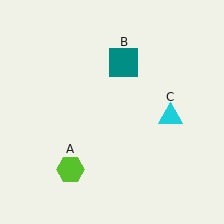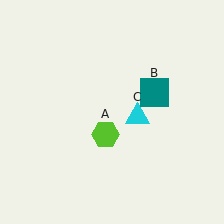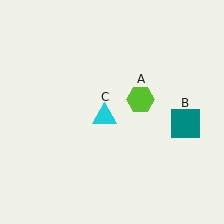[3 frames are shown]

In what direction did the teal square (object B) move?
The teal square (object B) moved down and to the right.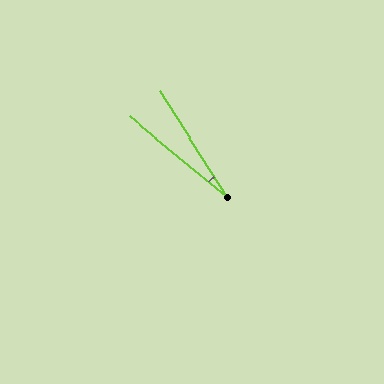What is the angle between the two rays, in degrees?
Approximately 18 degrees.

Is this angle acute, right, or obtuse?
It is acute.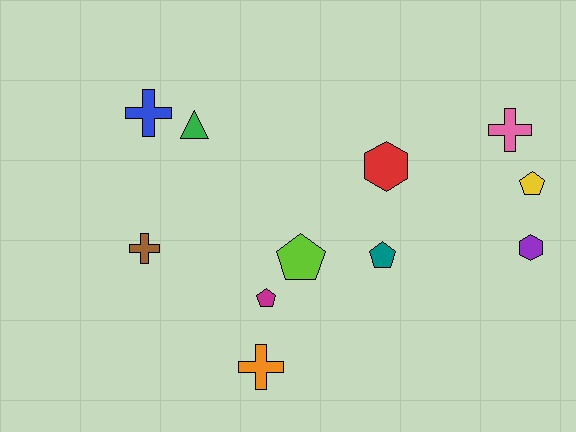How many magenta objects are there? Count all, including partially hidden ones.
There is 1 magenta object.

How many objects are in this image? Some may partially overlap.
There are 11 objects.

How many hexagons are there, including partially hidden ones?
There are 2 hexagons.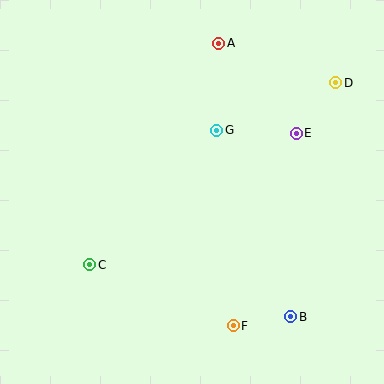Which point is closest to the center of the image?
Point G at (217, 130) is closest to the center.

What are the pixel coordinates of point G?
Point G is at (217, 130).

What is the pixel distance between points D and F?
The distance between D and F is 264 pixels.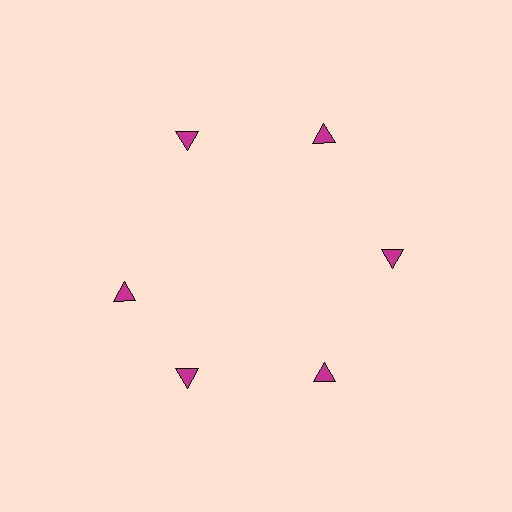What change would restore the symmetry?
The symmetry would be restored by rotating it back into even spacing with its neighbors so that all 6 triangles sit at equal angles and equal distance from the center.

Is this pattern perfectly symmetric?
No. The 6 magenta triangles are arranged in a ring, but one element near the 9 o'clock position is rotated out of alignment along the ring, breaking the 6-fold rotational symmetry.